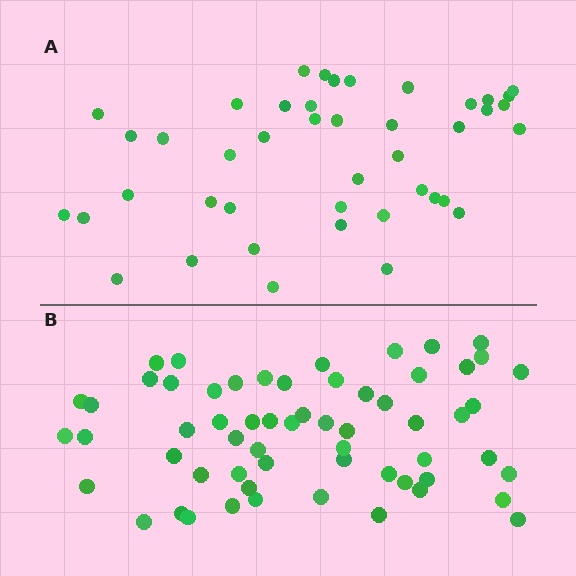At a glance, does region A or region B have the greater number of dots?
Region B (the bottom region) has more dots.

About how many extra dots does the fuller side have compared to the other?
Region B has approximately 15 more dots than region A.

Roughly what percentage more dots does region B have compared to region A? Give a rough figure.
About 40% more.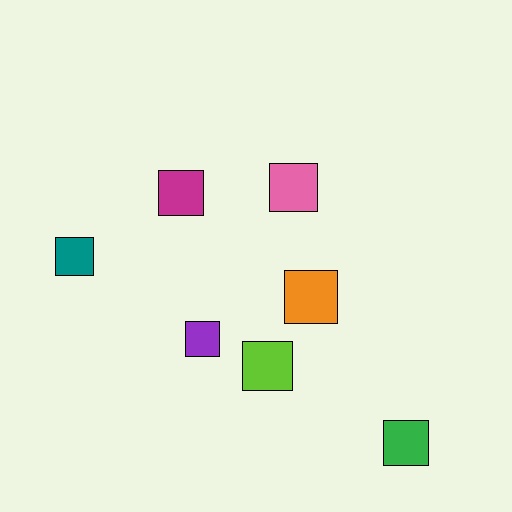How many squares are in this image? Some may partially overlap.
There are 7 squares.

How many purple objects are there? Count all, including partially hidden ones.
There is 1 purple object.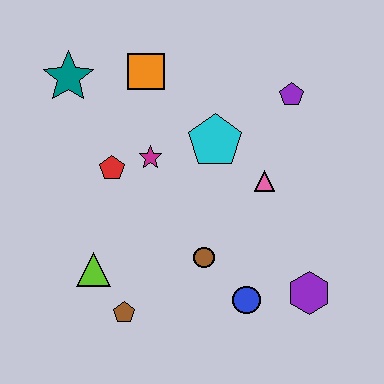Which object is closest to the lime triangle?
The brown pentagon is closest to the lime triangle.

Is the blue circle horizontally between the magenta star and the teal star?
No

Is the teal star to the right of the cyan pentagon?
No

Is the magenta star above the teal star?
No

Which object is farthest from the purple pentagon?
The brown pentagon is farthest from the purple pentagon.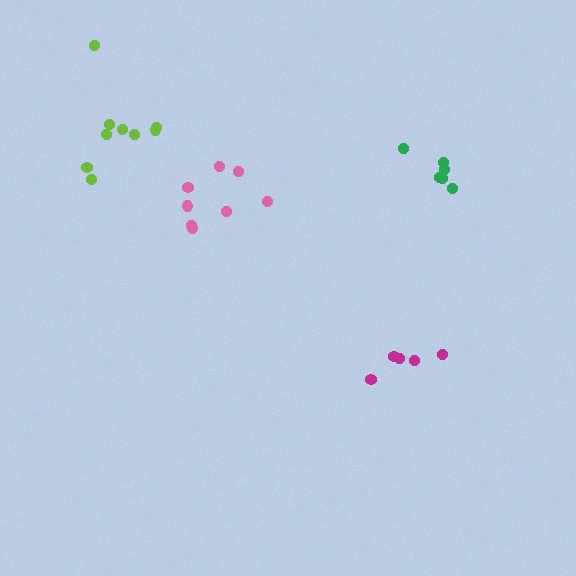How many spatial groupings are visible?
There are 4 spatial groupings.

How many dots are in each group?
Group 1: 6 dots, Group 2: 5 dots, Group 3: 8 dots, Group 4: 9 dots (28 total).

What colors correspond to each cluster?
The clusters are colored: green, magenta, pink, lime.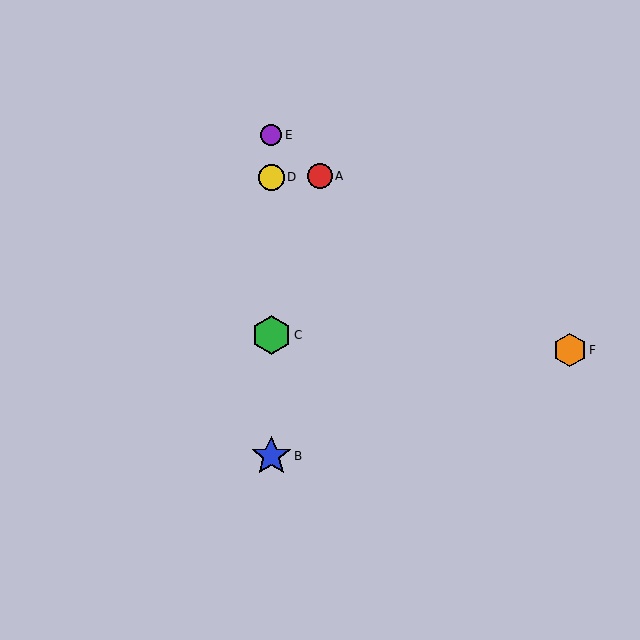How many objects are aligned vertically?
4 objects (B, C, D, E) are aligned vertically.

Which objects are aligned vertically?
Objects B, C, D, E are aligned vertically.